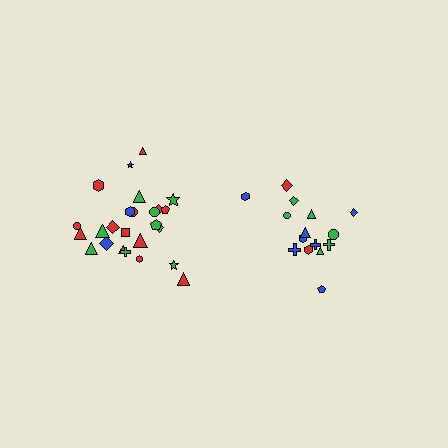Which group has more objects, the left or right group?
The left group.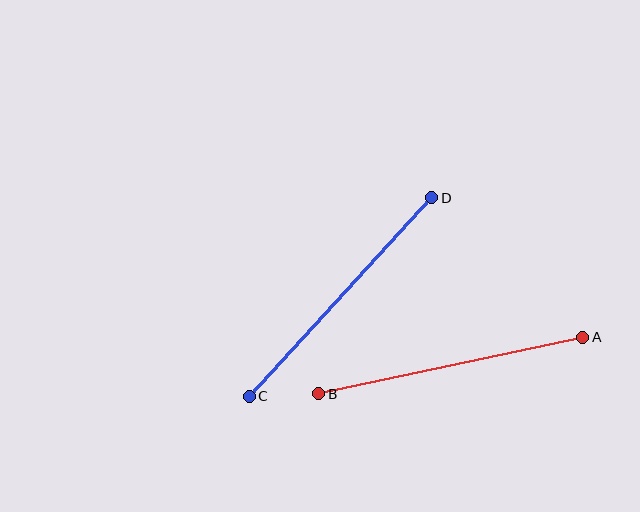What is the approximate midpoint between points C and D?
The midpoint is at approximately (341, 297) pixels.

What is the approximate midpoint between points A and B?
The midpoint is at approximately (451, 366) pixels.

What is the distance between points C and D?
The distance is approximately 270 pixels.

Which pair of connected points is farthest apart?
Points A and B are farthest apart.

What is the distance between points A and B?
The distance is approximately 270 pixels.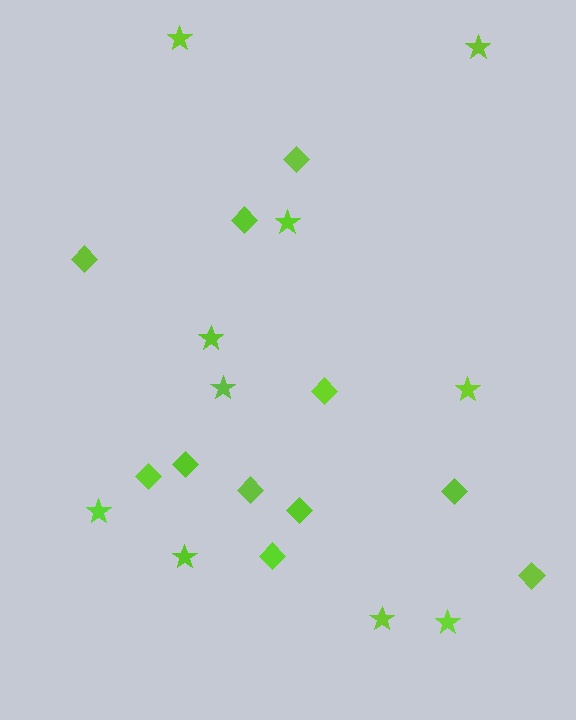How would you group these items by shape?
There are 2 groups: one group of diamonds (11) and one group of stars (10).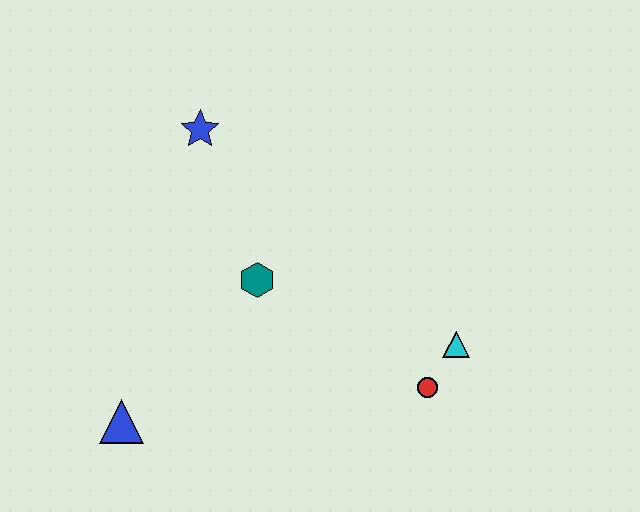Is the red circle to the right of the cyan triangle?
No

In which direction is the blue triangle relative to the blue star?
The blue triangle is below the blue star.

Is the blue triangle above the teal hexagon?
No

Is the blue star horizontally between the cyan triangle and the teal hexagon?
No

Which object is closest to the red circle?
The cyan triangle is closest to the red circle.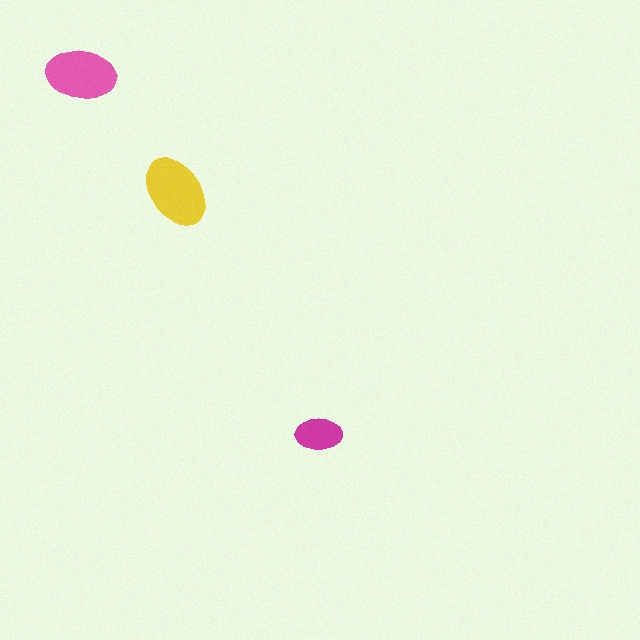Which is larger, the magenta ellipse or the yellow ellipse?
The yellow one.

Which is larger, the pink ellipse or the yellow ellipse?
The yellow one.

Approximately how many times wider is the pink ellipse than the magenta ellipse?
About 1.5 times wider.